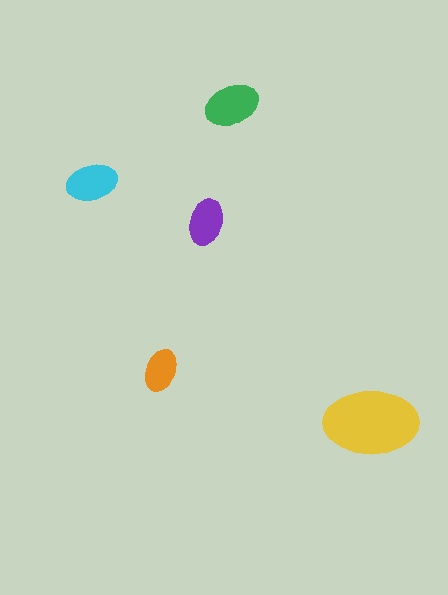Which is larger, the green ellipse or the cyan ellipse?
The green one.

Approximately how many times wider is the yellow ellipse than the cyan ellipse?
About 2 times wider.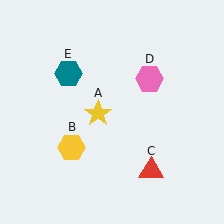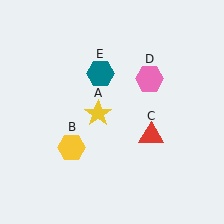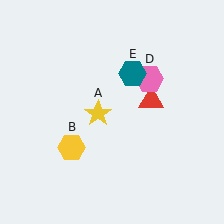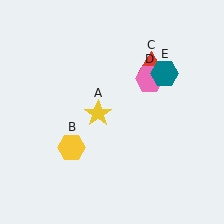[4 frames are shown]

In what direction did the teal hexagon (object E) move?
The teal hexagon (object E) moved right.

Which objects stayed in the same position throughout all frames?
Yellow star (object A) and yellow hexagon (object B) and pink hexagon (object D) remained stationary.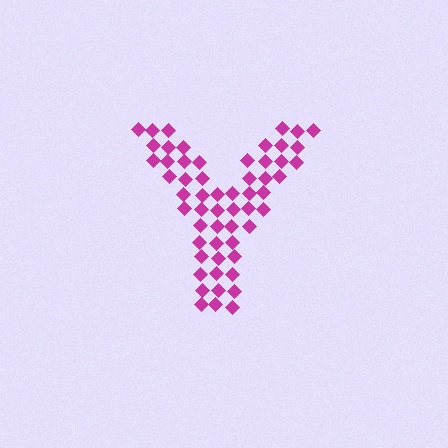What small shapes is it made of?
It is made of small diamonds.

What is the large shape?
The large shape is the letter Y.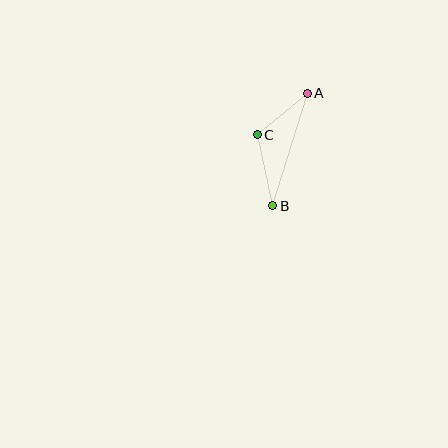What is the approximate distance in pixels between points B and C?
The distance between B and C is approximately 73 pixels.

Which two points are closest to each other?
Points A and C are closest to each other.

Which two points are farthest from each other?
Points A and B are farthest from each other.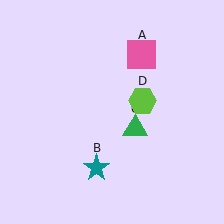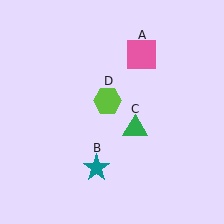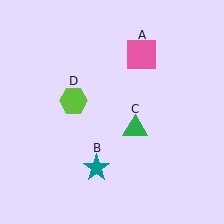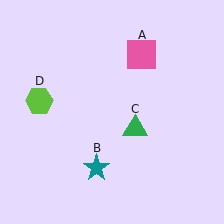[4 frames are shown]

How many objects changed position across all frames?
1 object changed position: lime hexagon (object D).